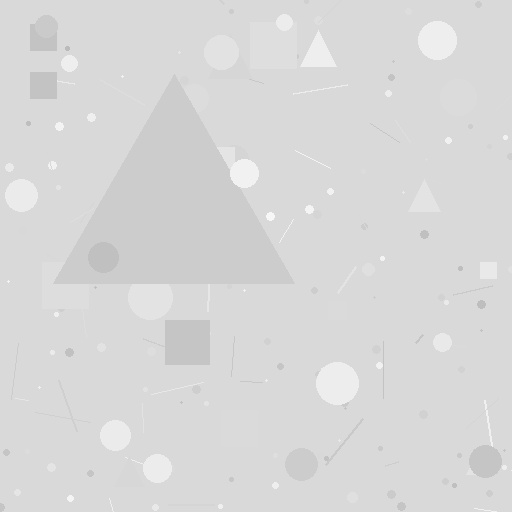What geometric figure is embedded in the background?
A triangle is embedded in the background.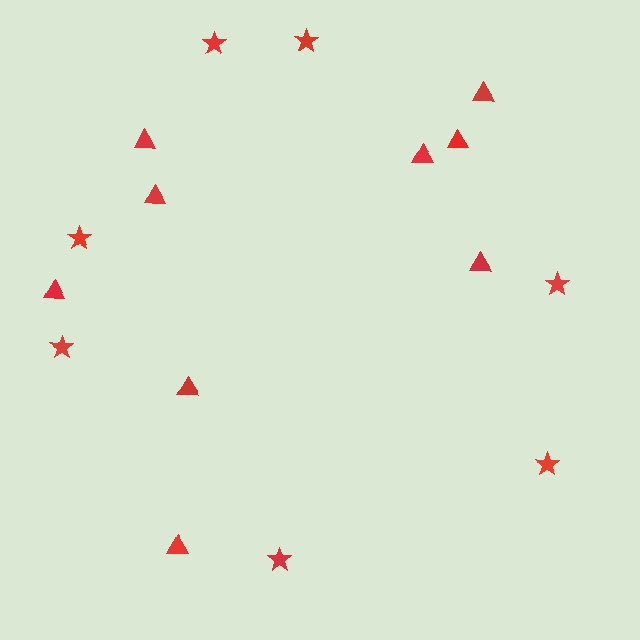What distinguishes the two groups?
There are 2 groups: one group of triangles (9) and one group of stars (7).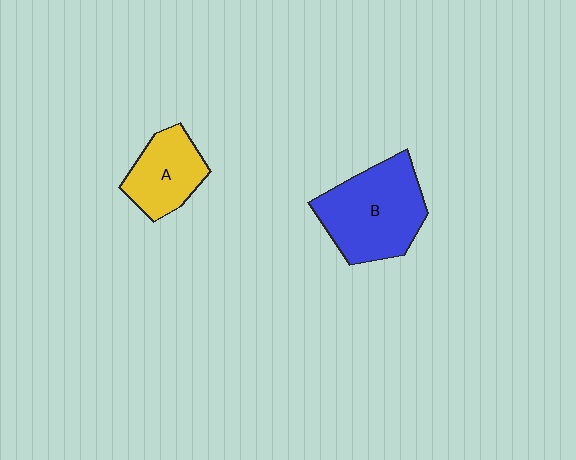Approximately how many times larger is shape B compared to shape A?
Approximately 1.6 times.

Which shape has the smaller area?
Shape A (yellow).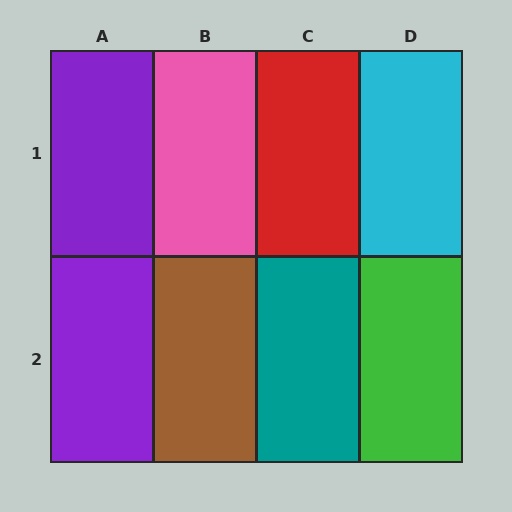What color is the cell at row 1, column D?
Cyan.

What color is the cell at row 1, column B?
Pink.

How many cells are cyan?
1 cell is cyan.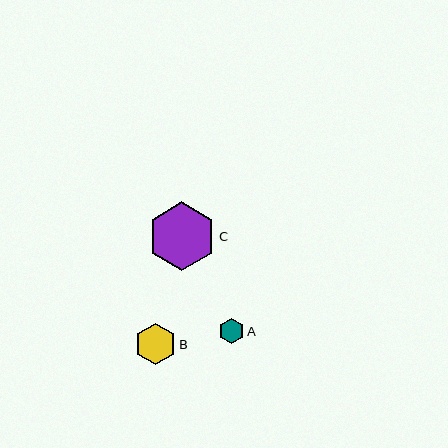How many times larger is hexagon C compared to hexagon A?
Hexagon C is approximately 2.7 times the size of hexagon A.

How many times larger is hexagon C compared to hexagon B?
Hexagon C is approximately 1.6 times the size of hexagon B.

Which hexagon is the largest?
Hexagon C is the largest with a size of approximately 69 pixels.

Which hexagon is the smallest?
Hexagon A is the smallest with a size of approximately 25 pixels.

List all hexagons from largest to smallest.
From largest to smallest: C, B, A.